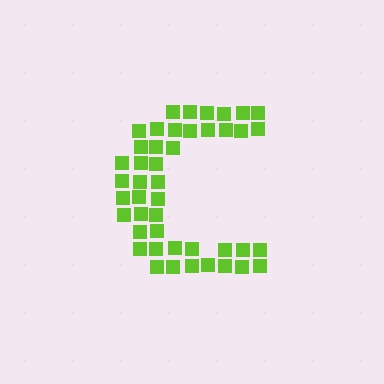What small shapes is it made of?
It is made of small squares.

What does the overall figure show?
The overall figure shows the letter C.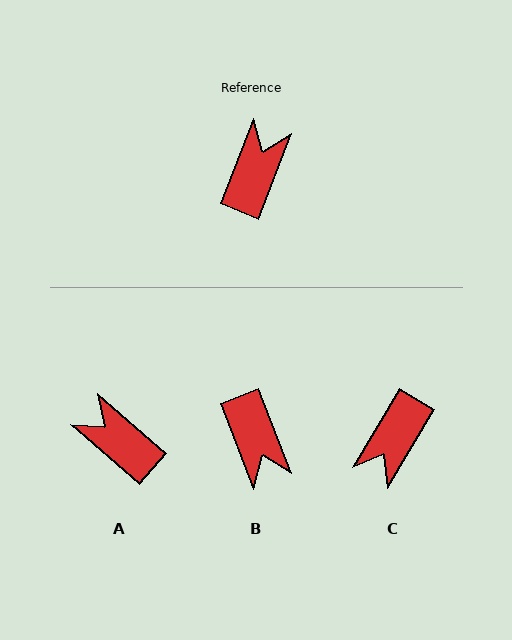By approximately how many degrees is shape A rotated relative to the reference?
Approximately 70 degrees counter-clockwise.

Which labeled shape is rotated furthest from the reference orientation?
C, about 171 degrees away.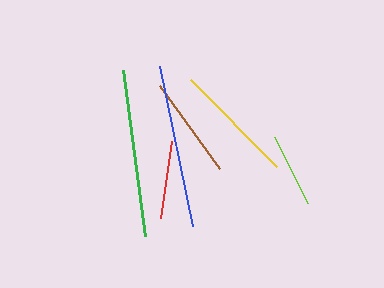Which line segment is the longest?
The green line is the longest at approximately 167 pixels.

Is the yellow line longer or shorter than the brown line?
The yellow line is longer than the brown line.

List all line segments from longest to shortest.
From longest to shortest: green, blue, yellow, brown, red, lime.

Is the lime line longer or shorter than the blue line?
The blue line is longer than the lime line.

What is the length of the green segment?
The green segment is approximately 167 pixels long.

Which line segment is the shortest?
The lime line is the shortest at approximately 74 pixels.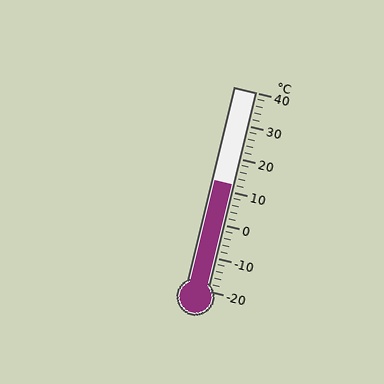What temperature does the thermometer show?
The thermometer shows approximately 12°C.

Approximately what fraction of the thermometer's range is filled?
The thermometer is filled to approximately 55% of its range.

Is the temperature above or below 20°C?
The temperature is below 20°C.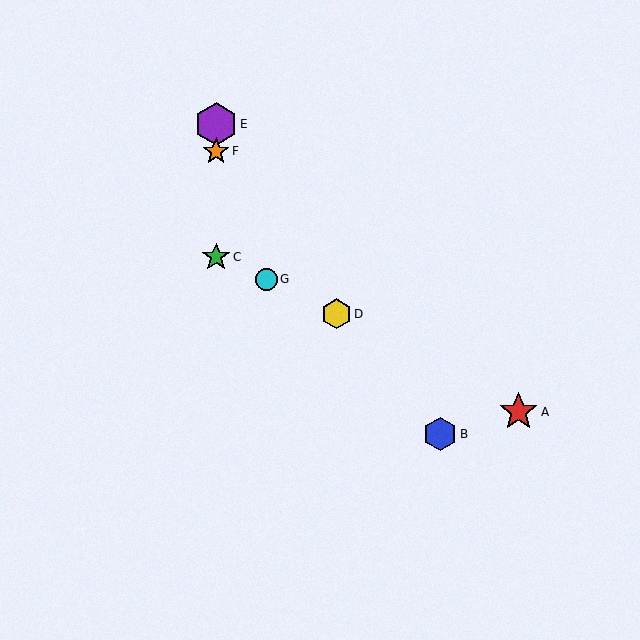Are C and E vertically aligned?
Yes, both are at x≈216.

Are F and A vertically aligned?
No, F is at x≈216 and A is at x≈518.